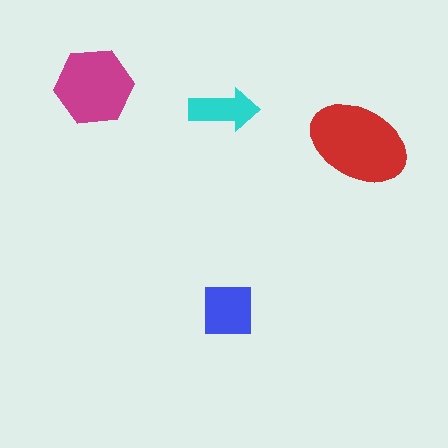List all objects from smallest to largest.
The cyan arrow, the blue square, the magenta hexagon, the red ellipse.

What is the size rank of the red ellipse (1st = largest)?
1st.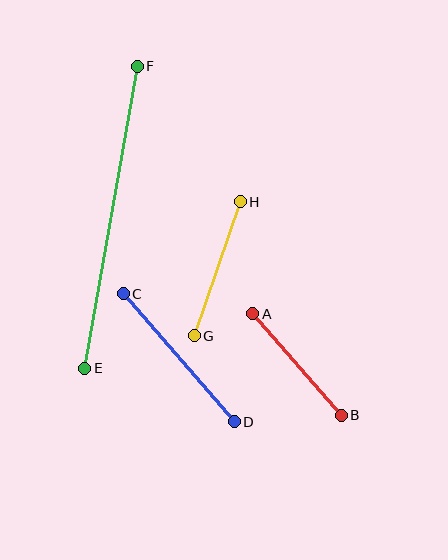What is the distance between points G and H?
The distance is approximately 142 pixels.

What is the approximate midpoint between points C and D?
The midpoint is at approximately (179, 358) pixels.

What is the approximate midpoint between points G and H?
The midpoint is at approximately (217, 269) pixels.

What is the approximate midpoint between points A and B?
The midpoint is at approximately (297, 365) pixels.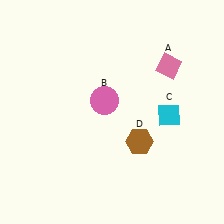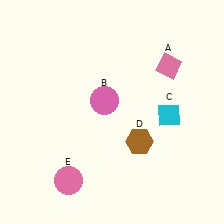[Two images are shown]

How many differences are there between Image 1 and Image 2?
There is 1 difference between the two images.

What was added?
A pink circle (E) was added in Image 2.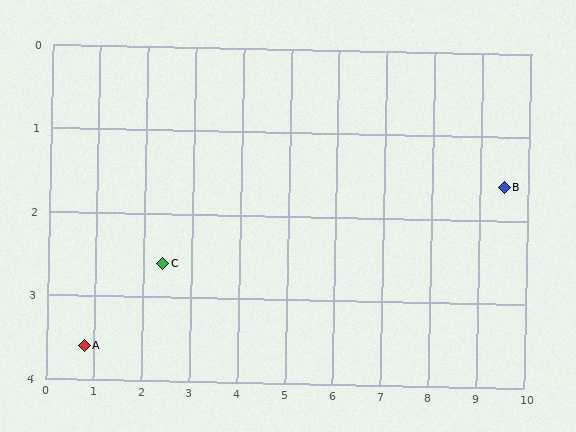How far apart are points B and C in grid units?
Points B and C are about 7.2 grid units apart.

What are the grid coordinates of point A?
Point A is at approximately (0.8, 3.6).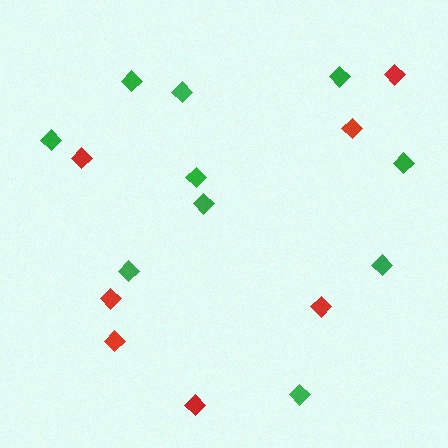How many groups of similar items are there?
There are 2 groups: one group of green diamonds (10) and one group of red diamonds (7).